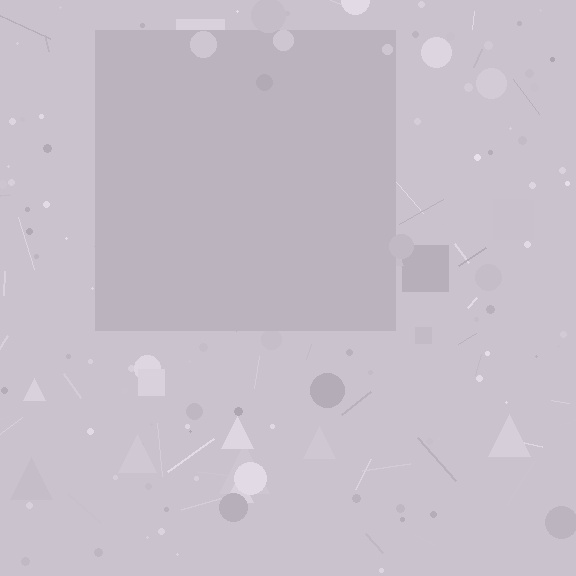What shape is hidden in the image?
A square is hidden in the image.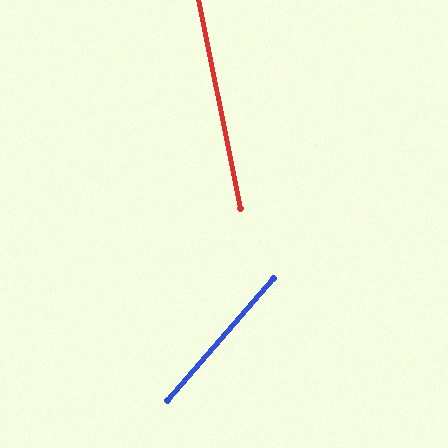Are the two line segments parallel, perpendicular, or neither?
Neither parallel nor perpendicular — they differ by about 52°.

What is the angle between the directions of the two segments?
Approximately 52 degrees.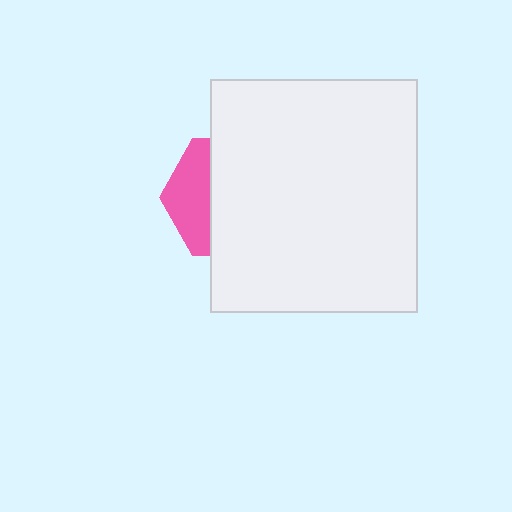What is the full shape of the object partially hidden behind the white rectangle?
The partially hidden object is a pink hexagon.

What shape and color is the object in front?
The object in front is a white rectangle.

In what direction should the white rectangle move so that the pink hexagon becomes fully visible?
The white rectangle should move right. That is the shortest direction to clear the overlap and leave the pink hexagon fully visible.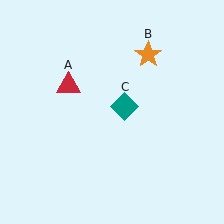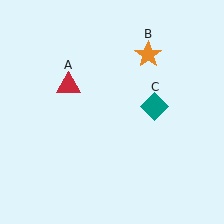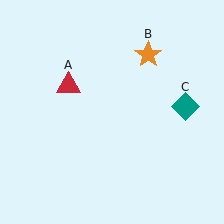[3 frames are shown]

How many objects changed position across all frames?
1 object changed position: teal diamond (object C).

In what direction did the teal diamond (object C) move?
The teal diamond (object C) moved right.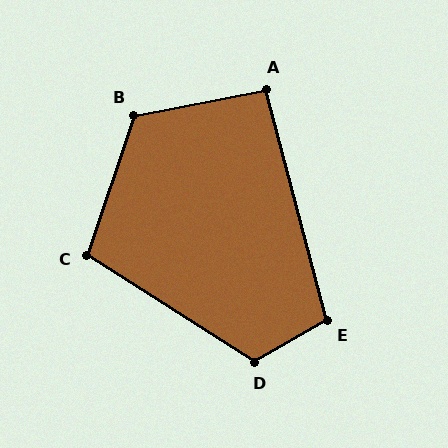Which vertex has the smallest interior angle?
A, at approximately 94 degrees.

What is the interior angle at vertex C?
Approximately 104 degrees (obtuse).